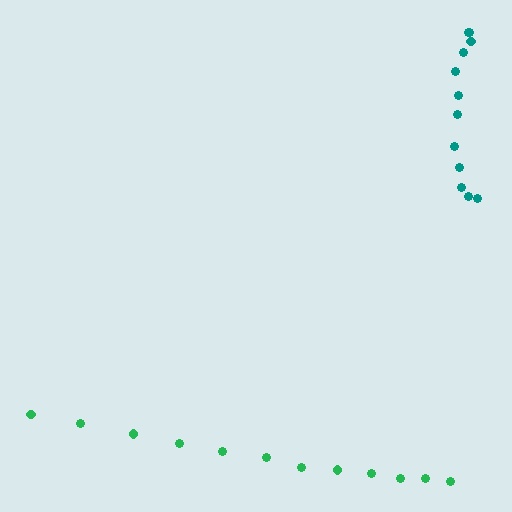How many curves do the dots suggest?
There are 2 distinct paths.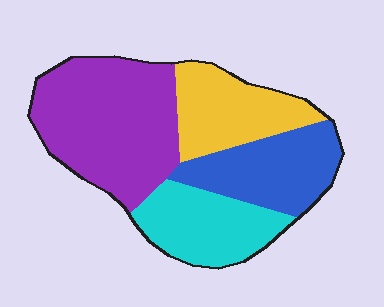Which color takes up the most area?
Purple, at roughly 40%.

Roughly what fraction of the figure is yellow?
Yellow takes up less than a quarter of the figure.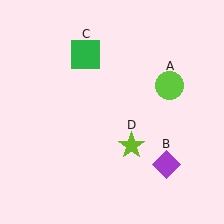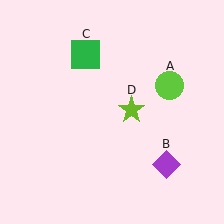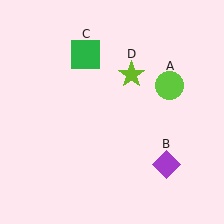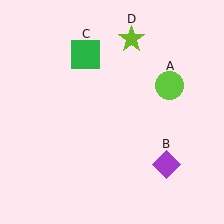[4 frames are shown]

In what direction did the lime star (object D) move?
The lime star (object D) moved up.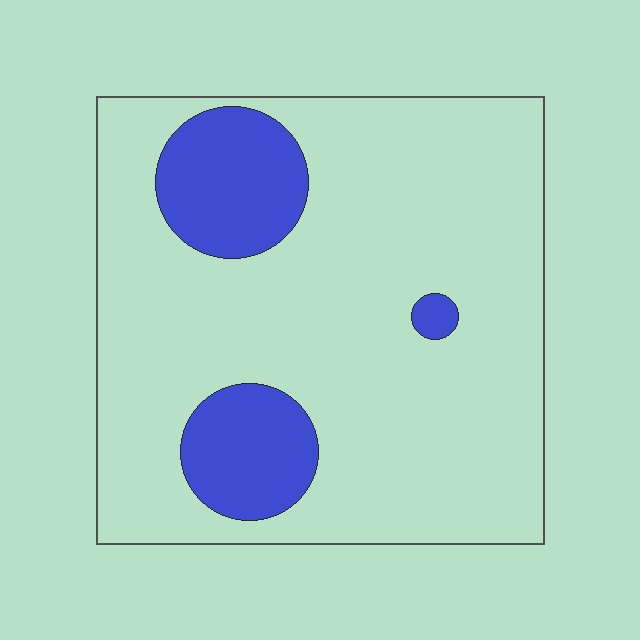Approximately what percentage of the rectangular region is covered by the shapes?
Approximately 20%.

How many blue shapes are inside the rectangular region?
3.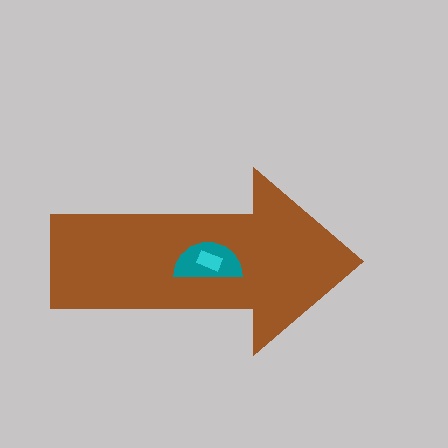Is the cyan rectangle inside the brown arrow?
Yes.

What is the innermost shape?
The cyan rectangle.